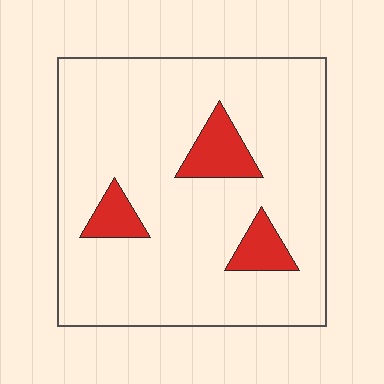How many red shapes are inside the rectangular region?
3.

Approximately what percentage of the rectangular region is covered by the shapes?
Approximately 10%.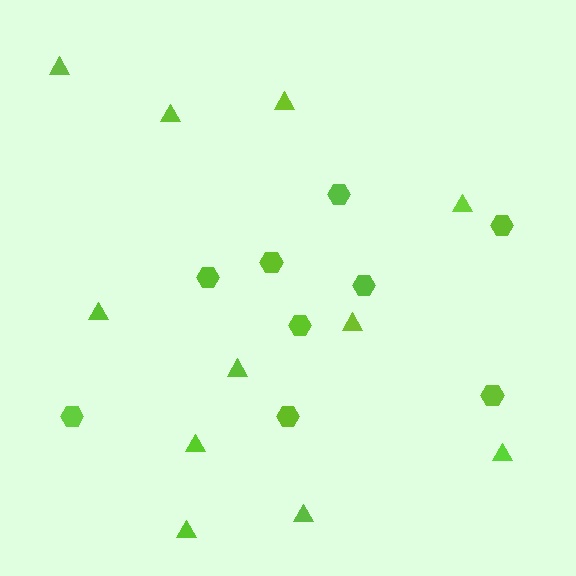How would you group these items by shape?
There are 2 groups: one group of hexagons (9) and one group of triangles (11).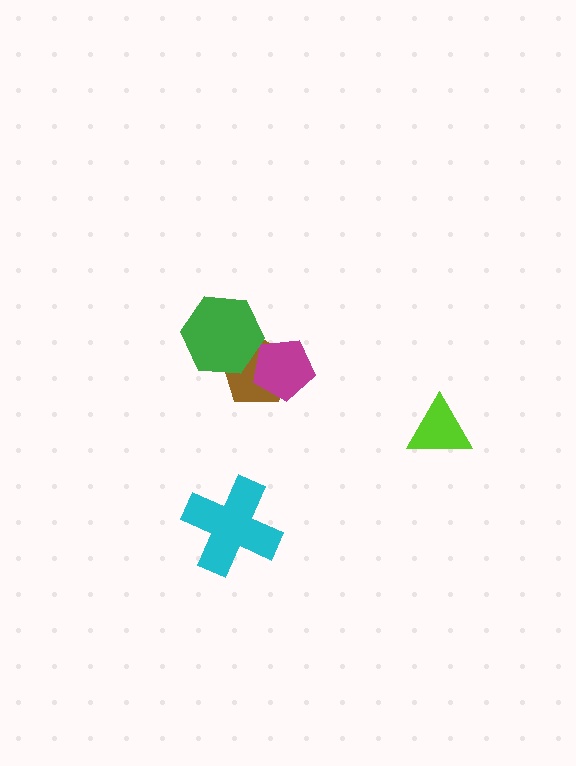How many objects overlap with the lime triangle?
0 objects overlap with the lime triangle.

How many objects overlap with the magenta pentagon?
1 object overlaps with the magenta pentagon.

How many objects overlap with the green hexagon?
1 object overlaps with the green hexagon.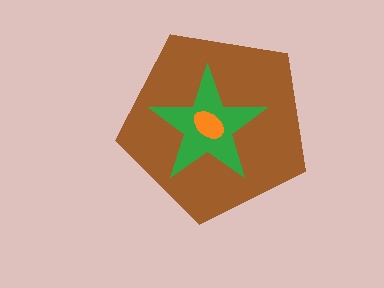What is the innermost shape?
The orange ellipse.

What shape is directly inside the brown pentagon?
The green star.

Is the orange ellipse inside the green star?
Yes.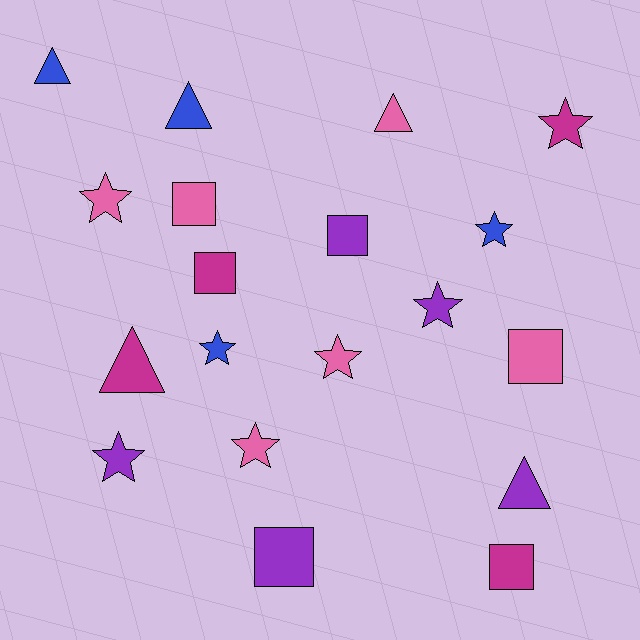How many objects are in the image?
There are 19 objects.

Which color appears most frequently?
Pink, with 6 objects.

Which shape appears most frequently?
Star, with 8 objects.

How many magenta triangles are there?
There is 1 magenta triangle.